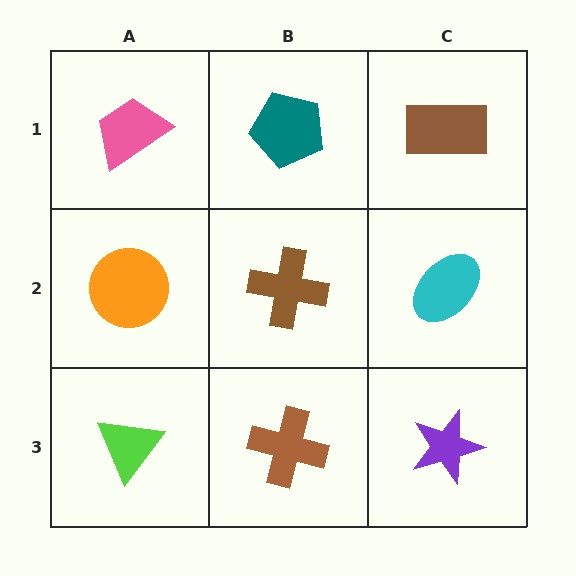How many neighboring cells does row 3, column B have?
3.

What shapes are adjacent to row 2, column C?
A brown rectangle (row 1, column C), a purple star (row 3, column C), a brown cross (row 2, column B).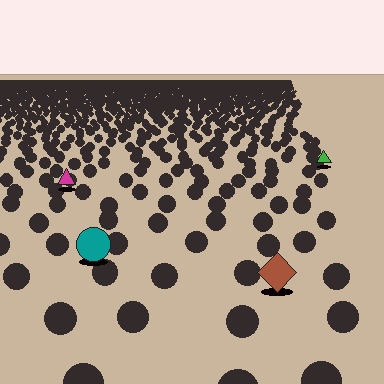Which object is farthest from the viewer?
The green triangle is farthest from the viewer. It appears smaller and the ground texture around it is denser.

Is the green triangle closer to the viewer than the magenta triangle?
No. The magenta triangle is closer — you can tell from the texture gradient: the ground texture is coarser near it.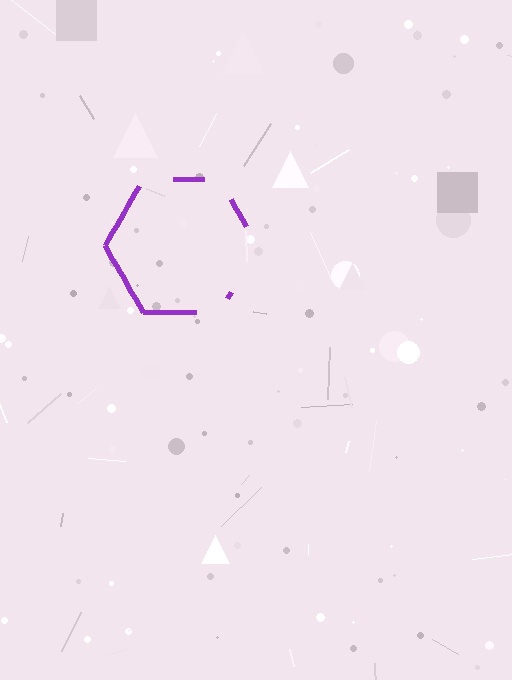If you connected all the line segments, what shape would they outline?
They would outline a hexagon.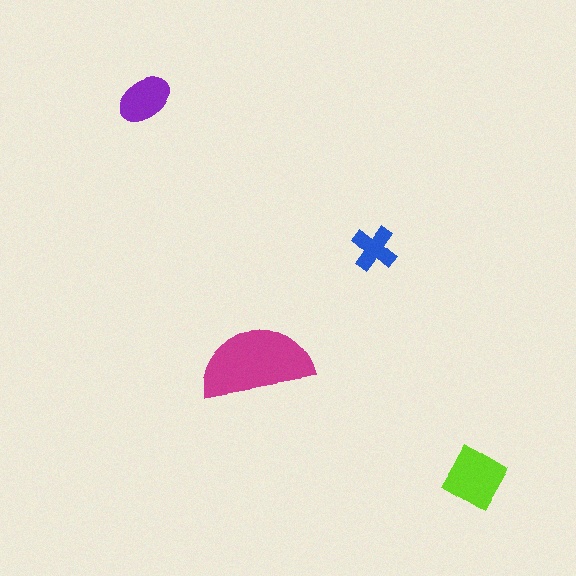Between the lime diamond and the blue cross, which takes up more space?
The lime diamond.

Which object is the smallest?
The blue cross.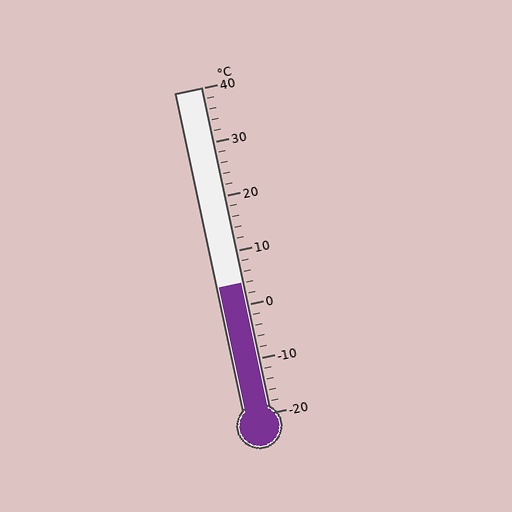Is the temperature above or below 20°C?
The temperature is below 20°C.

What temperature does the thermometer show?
The thermometer shows approximately 4°C.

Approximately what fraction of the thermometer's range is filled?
The thermometer is filled to approximately 40% of its range.